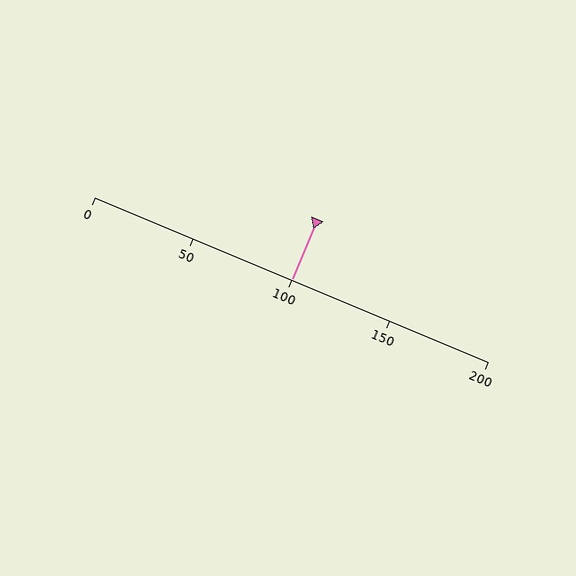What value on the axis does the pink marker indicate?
The marker indicates approximately 100.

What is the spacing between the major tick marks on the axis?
The major ticks are spaced 50 apart.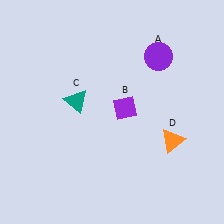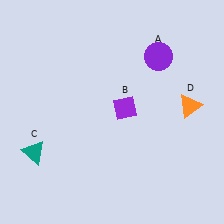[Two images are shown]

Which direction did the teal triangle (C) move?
The teal triangle (C) moved down.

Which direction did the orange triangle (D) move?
The orange triangle (D) moved up.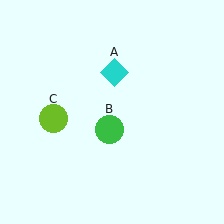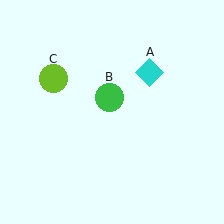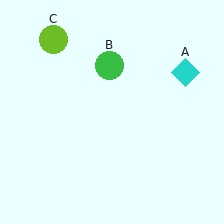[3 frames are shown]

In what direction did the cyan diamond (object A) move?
The cyan diamond (object A) moved right.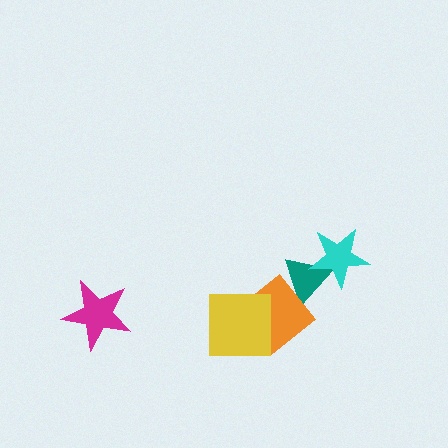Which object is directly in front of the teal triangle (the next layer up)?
The cyan star is directly in front of the teal triangle.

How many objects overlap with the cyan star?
1 object overlaps with the cyan star.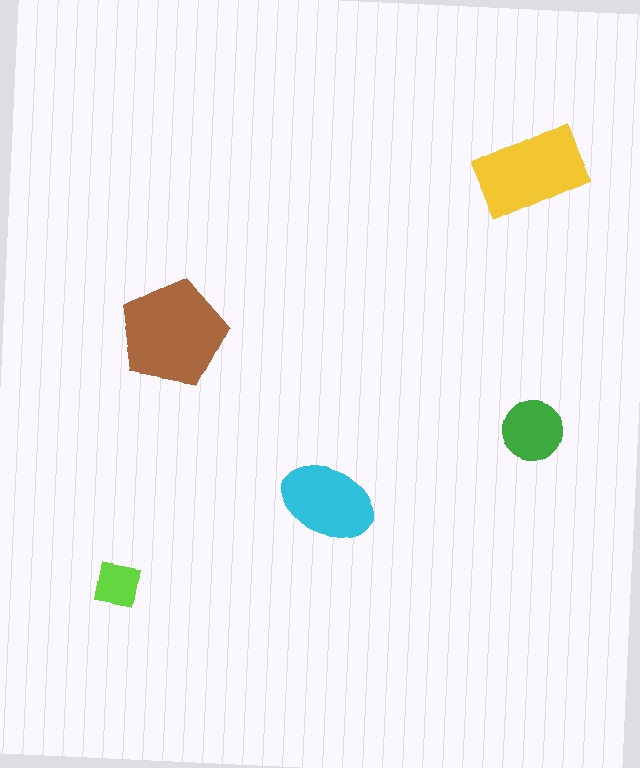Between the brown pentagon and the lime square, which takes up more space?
The brown pentagon.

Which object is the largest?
The brown pentagon.